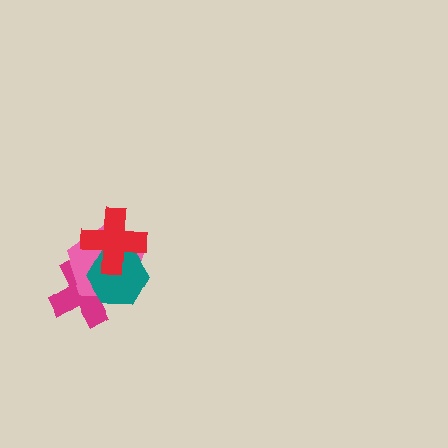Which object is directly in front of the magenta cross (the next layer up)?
The pink pentagon is directly in front of the magenta cross.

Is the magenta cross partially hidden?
Yes, it is partially covered by another shape.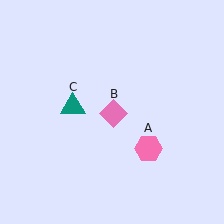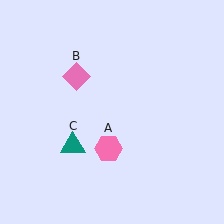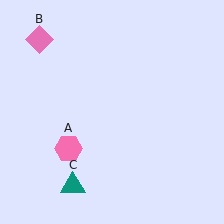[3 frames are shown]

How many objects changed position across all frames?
3 objects changed position: pink hexagon (object A), pink diamond (object B), teal triangle (object C).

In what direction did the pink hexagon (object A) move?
The pink hexagon (object A) moved left.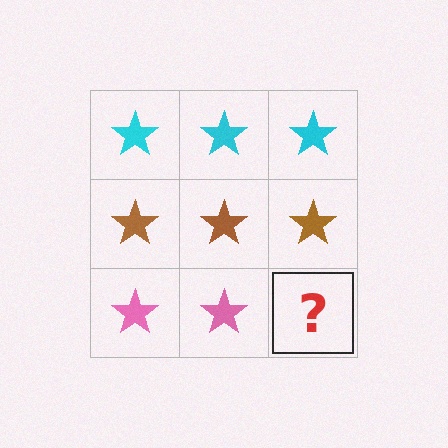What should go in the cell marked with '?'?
The missing cell should contain a pink star.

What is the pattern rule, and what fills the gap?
The rule is that each row has a consistent color. The gap should be filled with a pink star.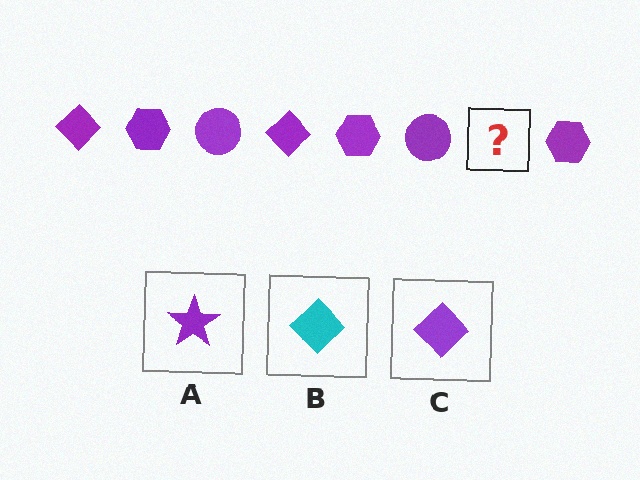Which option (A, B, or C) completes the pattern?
C.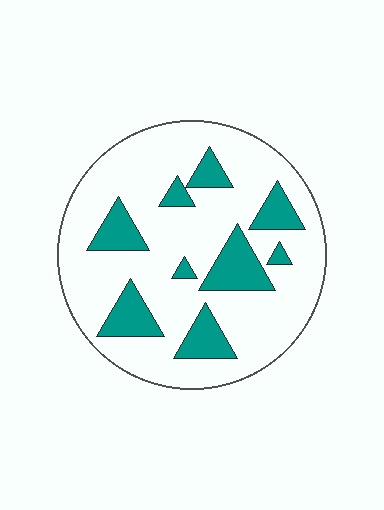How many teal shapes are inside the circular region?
9.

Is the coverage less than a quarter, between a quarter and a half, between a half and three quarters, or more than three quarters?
Less than a quarter.